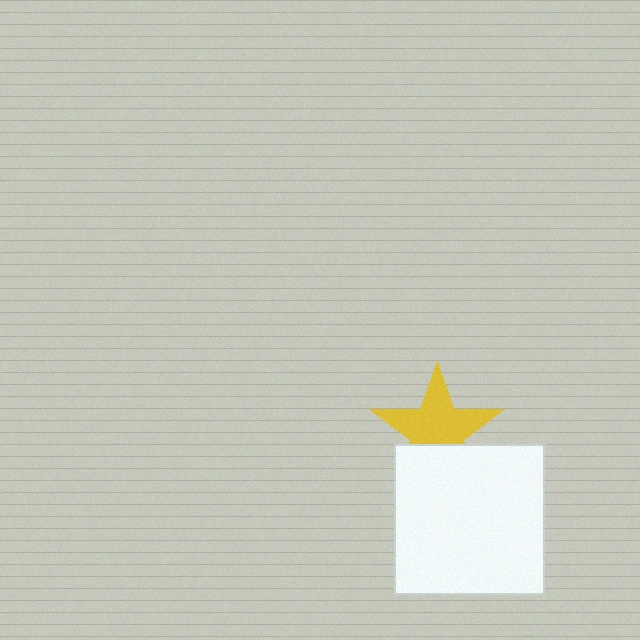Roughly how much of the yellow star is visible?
Most of it is visible (roughly 66%).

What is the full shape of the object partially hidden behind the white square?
The partially hidden object is a yellow star.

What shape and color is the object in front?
The object in front is a white square.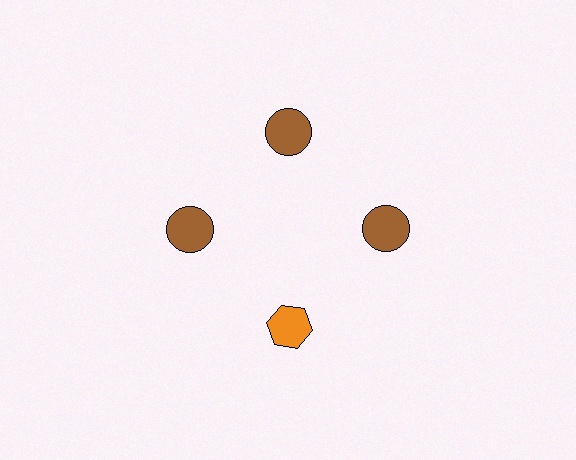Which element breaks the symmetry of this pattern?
The orange hexagon at roughly the 6 o'clock position breaks the symmetry. All other shapes are brown circles.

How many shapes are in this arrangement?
There are 4 shapes arranged in a ring pattern.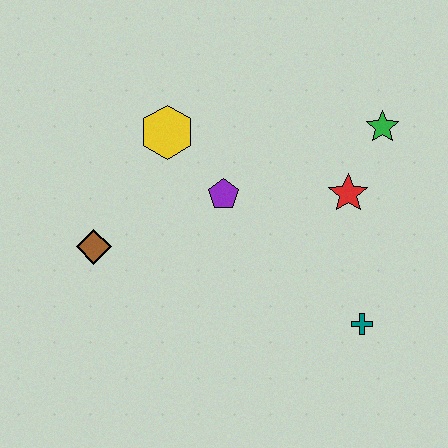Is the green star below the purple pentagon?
No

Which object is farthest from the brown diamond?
The green star is farthest from the brown diamond.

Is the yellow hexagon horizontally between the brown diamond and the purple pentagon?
Yes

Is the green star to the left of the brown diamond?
No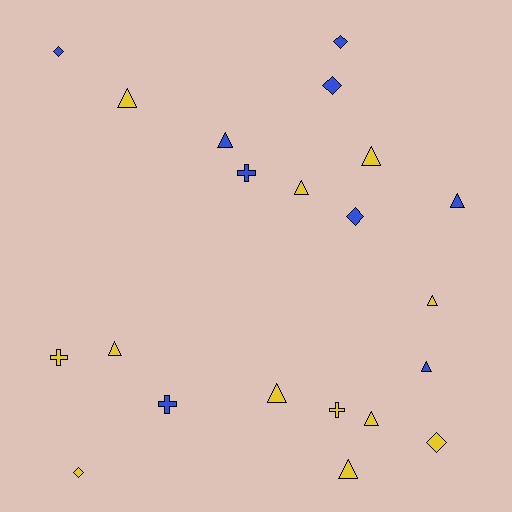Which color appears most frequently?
Yellow, with 12 objects.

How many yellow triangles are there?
There are 8 yellow triangles.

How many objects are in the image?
There are 21 objects.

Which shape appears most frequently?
Triangle, with 11 objects.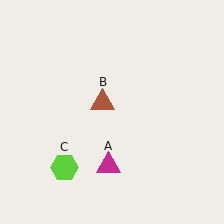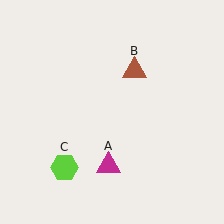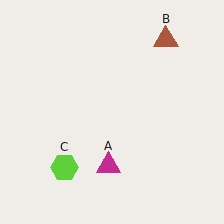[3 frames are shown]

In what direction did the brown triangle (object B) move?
The brown triangle (object B) moved up and to the right.